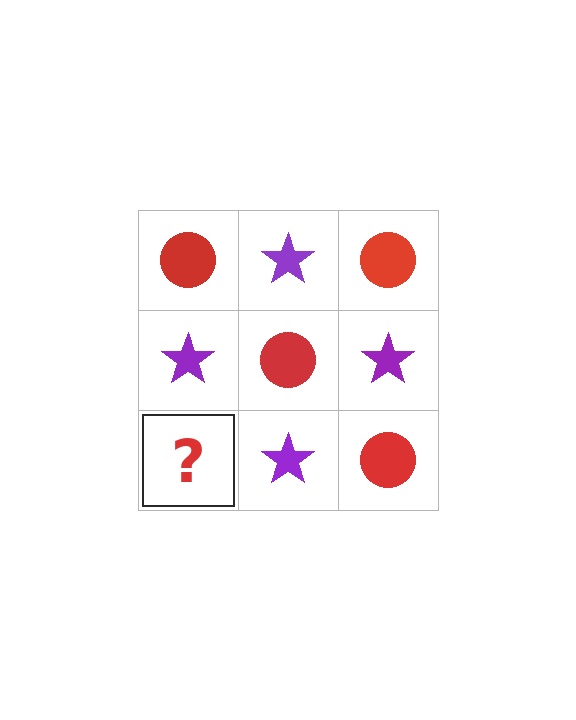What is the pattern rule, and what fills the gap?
The rule is that it alternates red circle and purple star in a checkerboard pattern. The gap should be filled with a red circle.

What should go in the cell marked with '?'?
The missing cell should contain a red circle.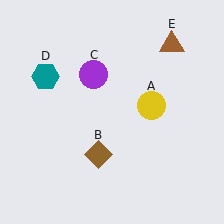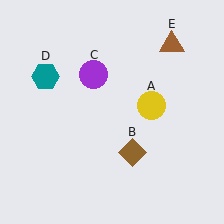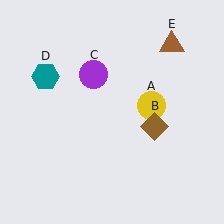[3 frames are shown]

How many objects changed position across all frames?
1 object changed position: brown diamond (object B).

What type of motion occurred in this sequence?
The brown diamond (object B) rotated counterclockwise around the center of the scene.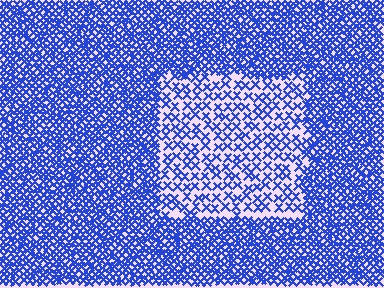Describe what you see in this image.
The image contains small blue elements arranged at two different densities. A rectangle-shaped region is visible where the elements are less densely packed than the surrounding area.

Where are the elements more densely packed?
The elements are more densely packed outside the rectangle boundary.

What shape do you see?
I see a rectangle.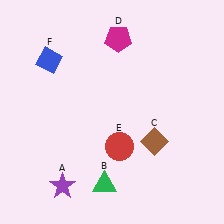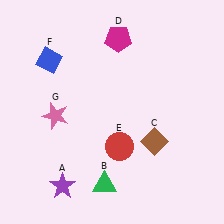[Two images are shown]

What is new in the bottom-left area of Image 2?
A pink star (G) was added in the bottom-left area of Image 2.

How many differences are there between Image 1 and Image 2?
There is 1 difference between the two images.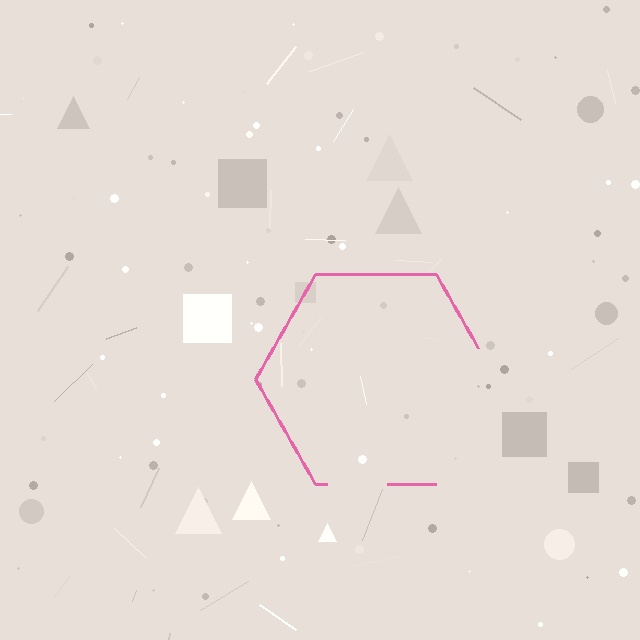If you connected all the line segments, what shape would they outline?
They would outline a hexagon.